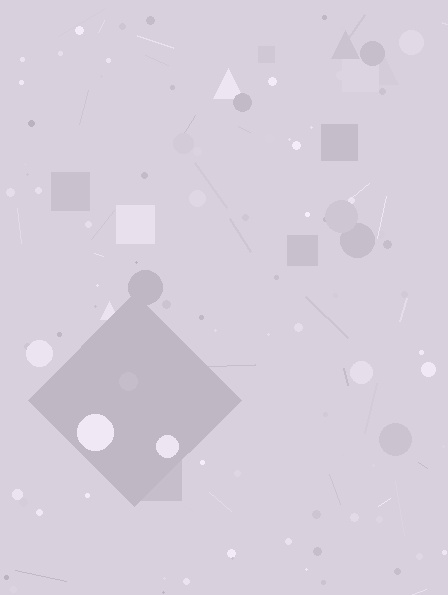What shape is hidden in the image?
A diamond is hidden in the image.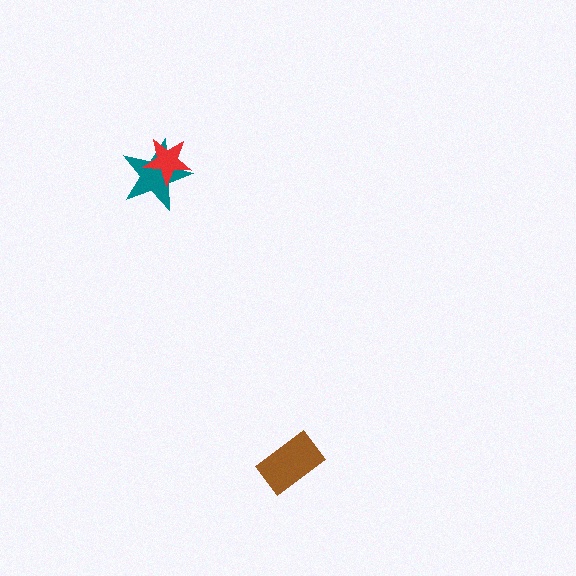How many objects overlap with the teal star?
1 object overlaps with the teal star.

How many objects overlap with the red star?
1 object overlaps with the red star.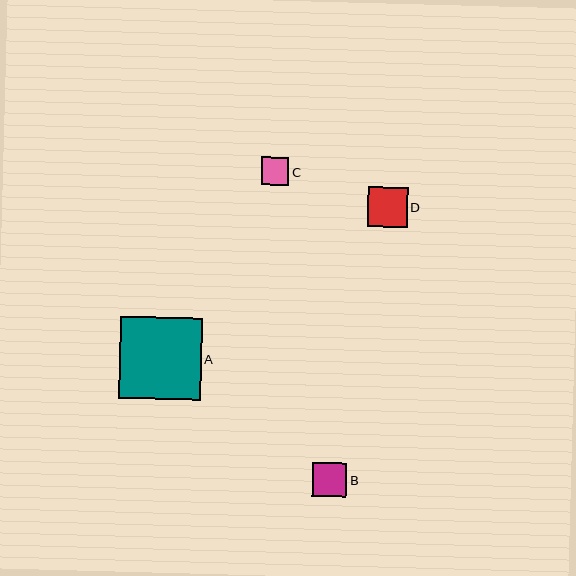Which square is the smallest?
Square C is the smallest with a size of approximately 27 pixels.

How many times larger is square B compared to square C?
Square B is approximately 1.3 times the size of square C.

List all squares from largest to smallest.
From largest to smallest: A, D, B, C.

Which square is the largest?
Square A is the largest with a size of approximately 82 pixels.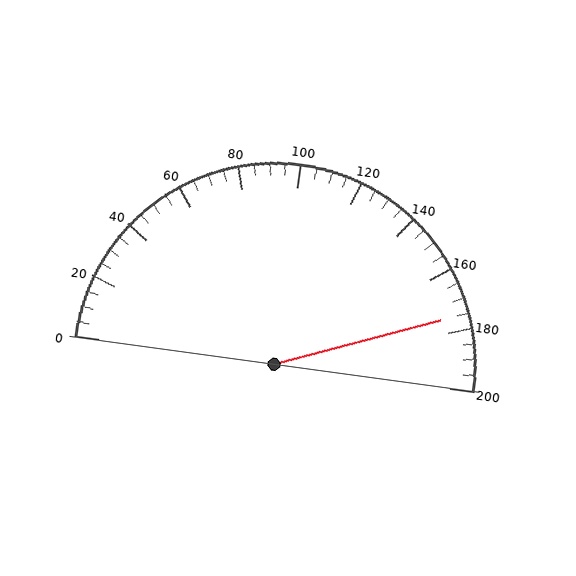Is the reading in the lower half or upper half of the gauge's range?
The reading is in the upper half of the range (0 to 200).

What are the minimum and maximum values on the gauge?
The gauge ranges from 0 to 200.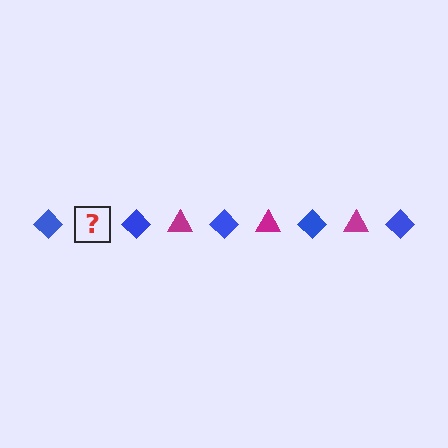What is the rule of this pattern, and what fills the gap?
The rule is that the pattern alternates between blue diamond and magenta triangle. The gap should be filled with a magenta triangle.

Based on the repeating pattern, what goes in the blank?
The blank should be a magenta triangle.